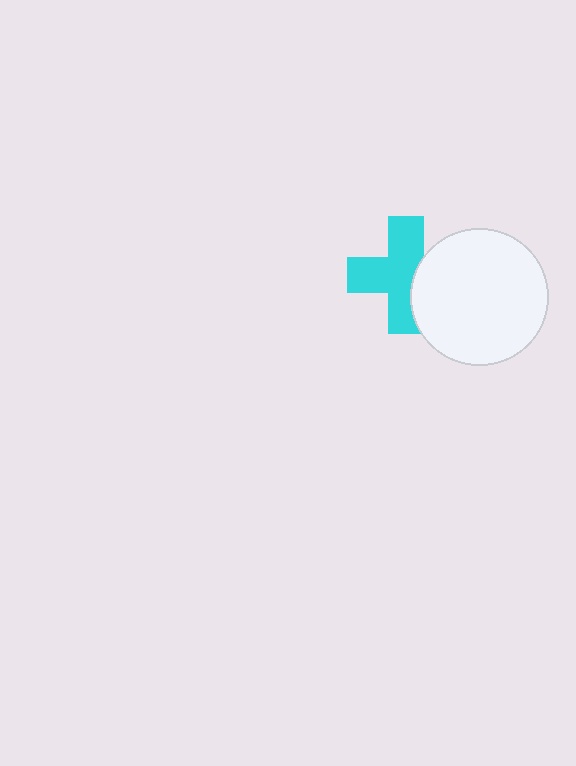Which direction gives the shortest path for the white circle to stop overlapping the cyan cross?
Moving right gives the shortest separation.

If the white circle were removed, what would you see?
You would see the complete cyan cross.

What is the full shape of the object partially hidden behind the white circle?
The partially hidden object is a cyan cross.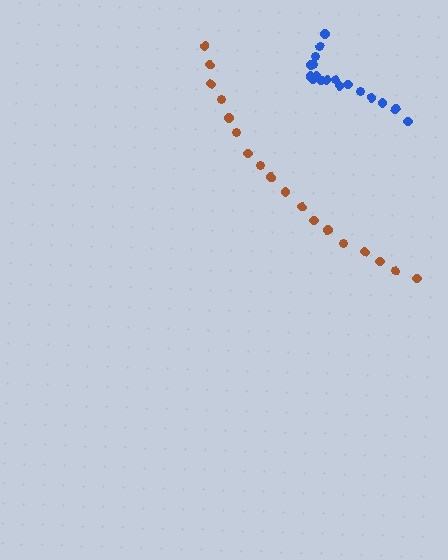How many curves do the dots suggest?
There are 2 distinct paths.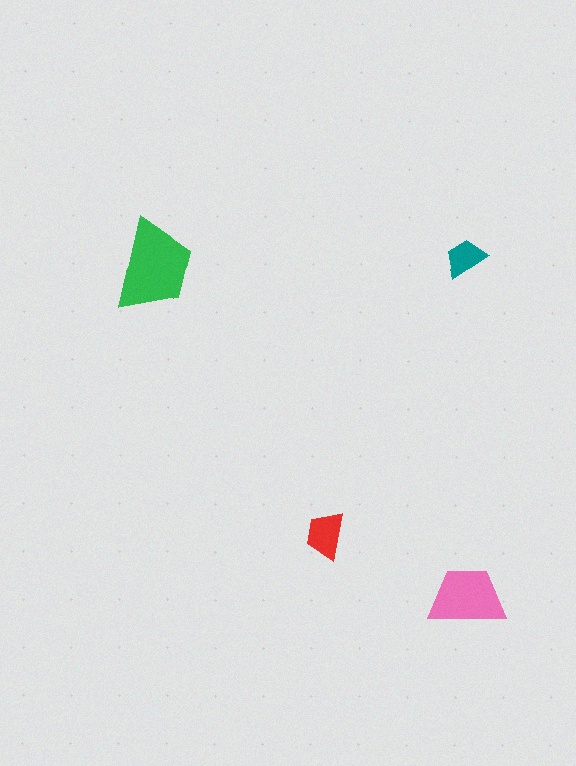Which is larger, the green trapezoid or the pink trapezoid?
The green one.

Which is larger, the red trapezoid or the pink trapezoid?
The pink one.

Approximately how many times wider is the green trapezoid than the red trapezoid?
About 2 times wider.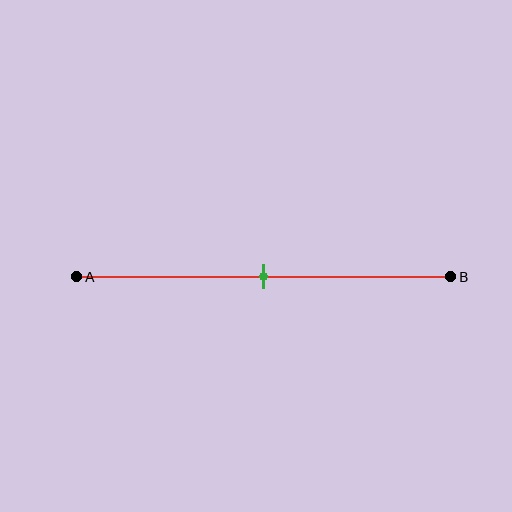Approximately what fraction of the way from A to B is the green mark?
The green mark is approximately 50% of the way from A to B.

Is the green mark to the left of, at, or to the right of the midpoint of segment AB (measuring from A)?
The green mark is approximately at the midpoint of segment AB.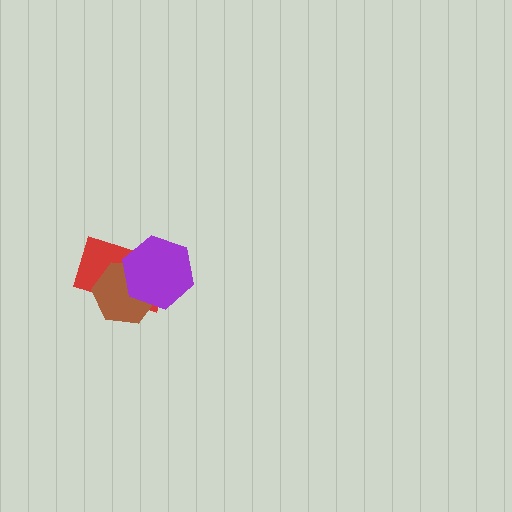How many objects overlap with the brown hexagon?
2 objects overlap with the brown hexagon.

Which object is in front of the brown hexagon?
The purple hexagon is in front of the brown hexagon.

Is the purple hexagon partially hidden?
No, no other shape covers it.